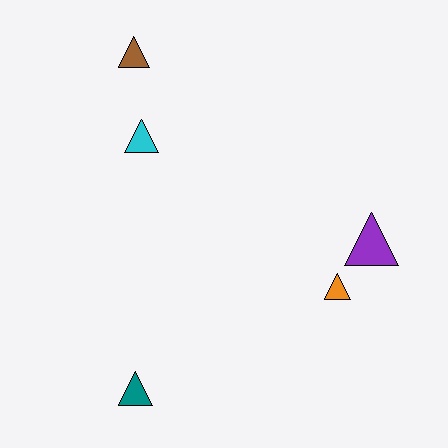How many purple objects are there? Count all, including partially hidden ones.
There is 1 purple object.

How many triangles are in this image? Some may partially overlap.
There are 5 triangles.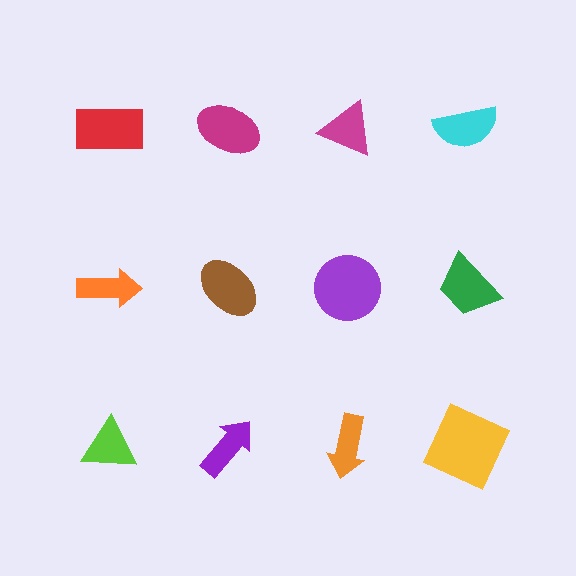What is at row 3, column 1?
A lime triangle.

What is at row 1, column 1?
A red rectangle.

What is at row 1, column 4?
A cyan semicircle.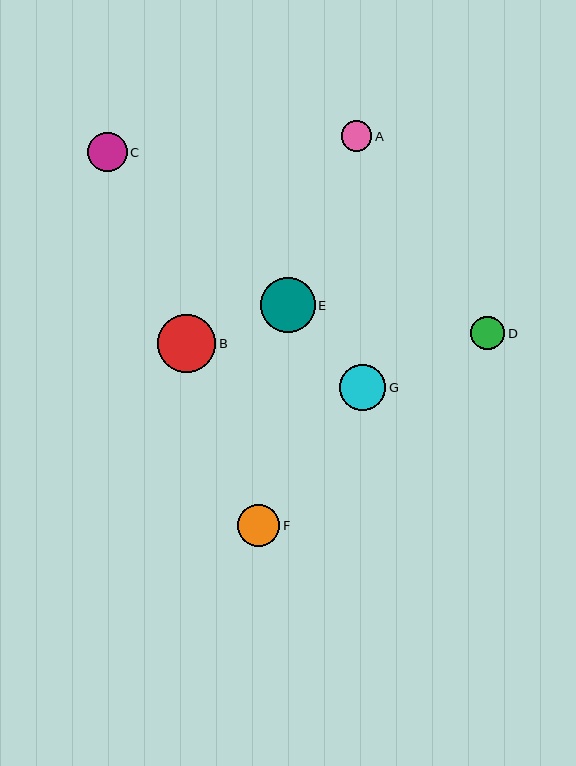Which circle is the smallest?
Circle A is the smallest with a size of approximately 31 pixels.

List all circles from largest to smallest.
From largest to smallest: B, E, G, F, C, D, A.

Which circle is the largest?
Circle B is the largest with a size of approximately 58 pixels.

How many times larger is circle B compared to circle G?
Circle B is approximately 1.3 times the size of circle G.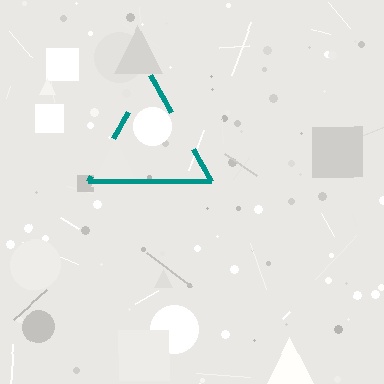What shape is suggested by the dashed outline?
The dashed outline suggests a triangle.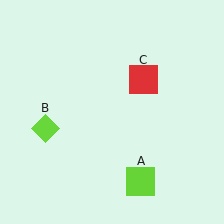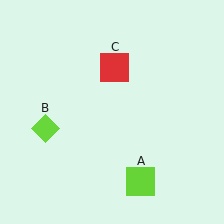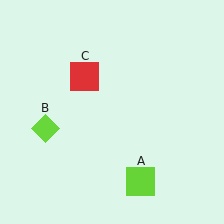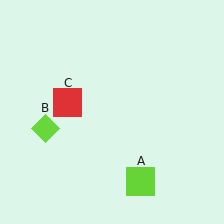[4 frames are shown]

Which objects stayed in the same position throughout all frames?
Lime square (object A) and lime diamond (object B) remained stationary.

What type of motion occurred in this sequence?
The red square (object C) rotated counterclockwise around the center of the scene.